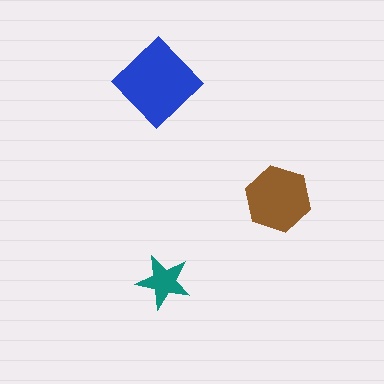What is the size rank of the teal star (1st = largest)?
3rd.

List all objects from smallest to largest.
The teal star, the brown hexagon, the blue diamond.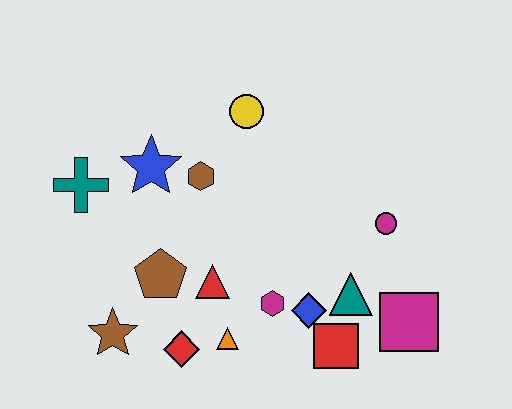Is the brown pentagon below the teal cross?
Yes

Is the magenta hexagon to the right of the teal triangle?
No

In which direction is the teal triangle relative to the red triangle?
The teal triangle is to the right of the red triangle.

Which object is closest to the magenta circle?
The teal triangle is closest to the magenta circle.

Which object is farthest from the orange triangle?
The yellow circle is farthest from the orange triangle.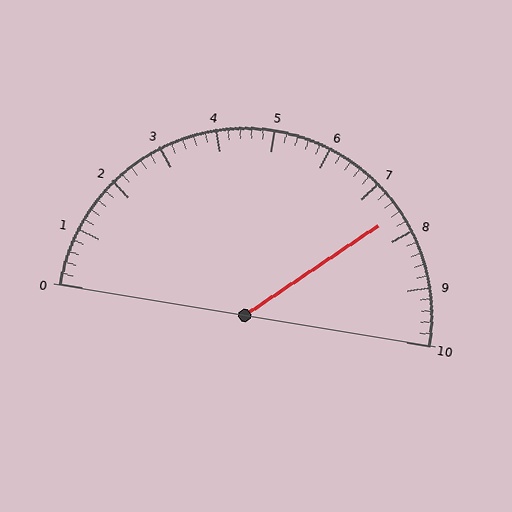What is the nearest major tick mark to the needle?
The nearest major tick mark is 8.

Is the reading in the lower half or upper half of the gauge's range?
The reading is in the upper half of the range (0 to 10).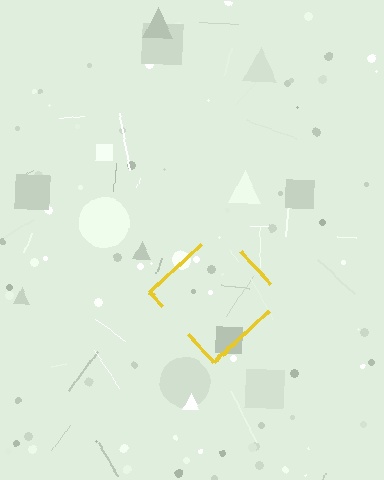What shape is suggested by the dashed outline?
The dashed outline suggests a diamond.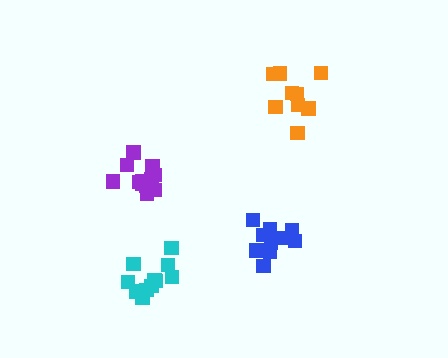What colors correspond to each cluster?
The clusters are colored: purple, blue, orange, cyan.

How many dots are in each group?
Group 1: 13 dots, Group 2: 10 dots, Group 3: 9 dots, Group 4: 11 dots (43 total).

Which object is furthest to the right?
The orange cluster is rightmost.